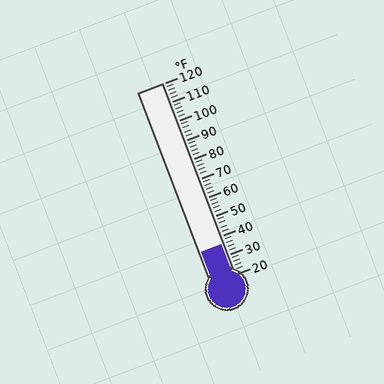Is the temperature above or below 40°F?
The temperature is below 40°F.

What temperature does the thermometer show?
The thermometer shows approximately 36°F.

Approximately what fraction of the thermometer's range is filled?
The thermometer is filled to approximately 15% of its range.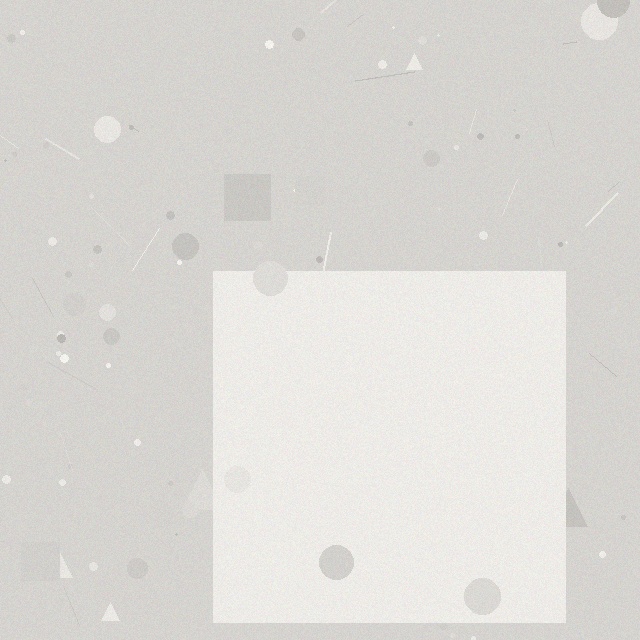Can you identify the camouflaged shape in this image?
The camouflaged shape is a square.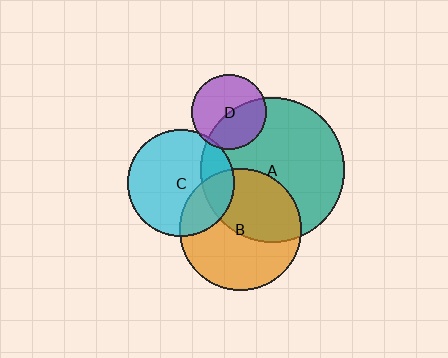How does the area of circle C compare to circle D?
Approximately 2.0 times.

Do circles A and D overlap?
Yes.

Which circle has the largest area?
Circle A (teal).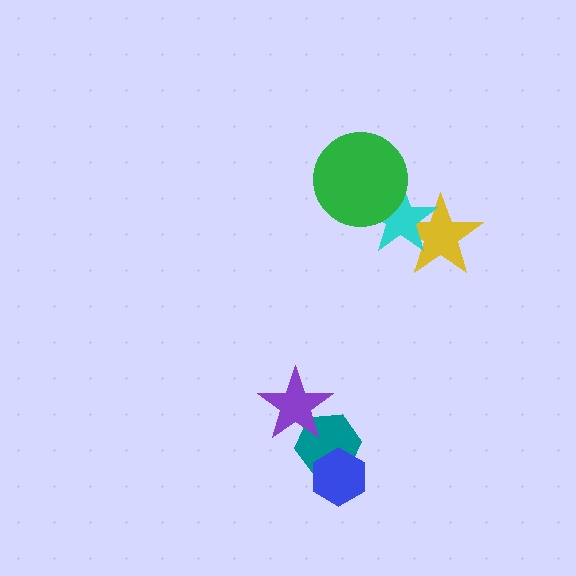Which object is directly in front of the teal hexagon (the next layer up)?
The blue hexagon is directly in front of the teal hexagon.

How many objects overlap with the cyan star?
2 objects overlap with the cyan star.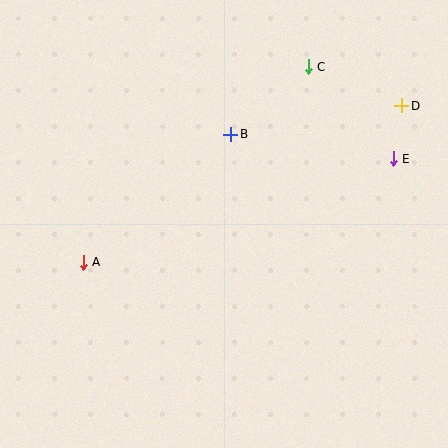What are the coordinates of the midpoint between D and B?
The midpoint between D and B is at (316, 120).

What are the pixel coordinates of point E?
Point E is at (393, 159).